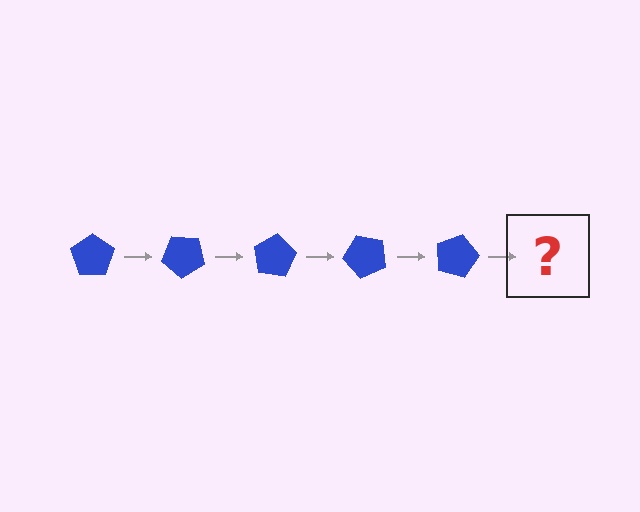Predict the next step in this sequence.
The next step is a blue pentagon rotated 200 degrees.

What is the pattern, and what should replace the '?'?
The pattern is that the pentagon rotates 40 degrees each step. The '?' should be a blue pentagon rotated 200 degrees.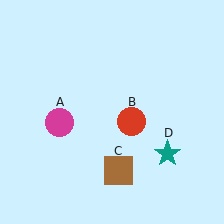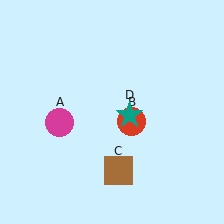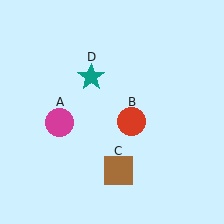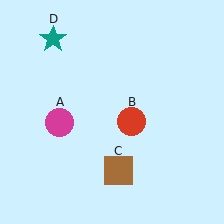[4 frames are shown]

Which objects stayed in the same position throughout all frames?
Magenta circle (object A) and red circle (object B) and brown square (object C) remained stationary.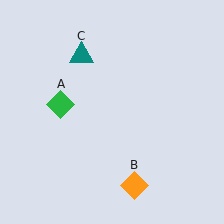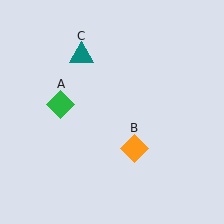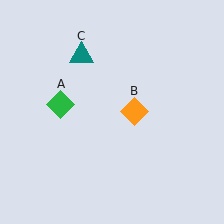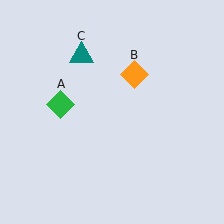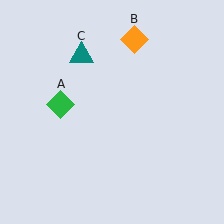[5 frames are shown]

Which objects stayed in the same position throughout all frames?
Green diamond (object A) and teal triangle (object C) remained stationary.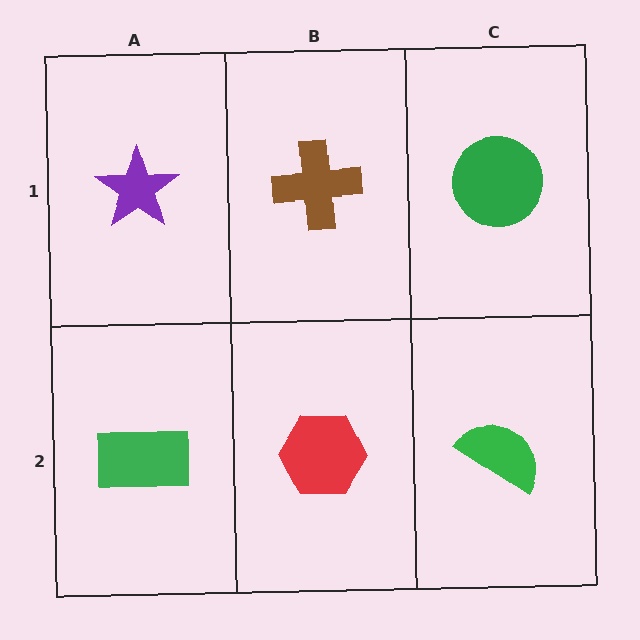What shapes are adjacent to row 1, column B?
A red hexagon (row 2, column B), a purple star (row 1, column A), a green circle (row 1, column C).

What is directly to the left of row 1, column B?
A purple star.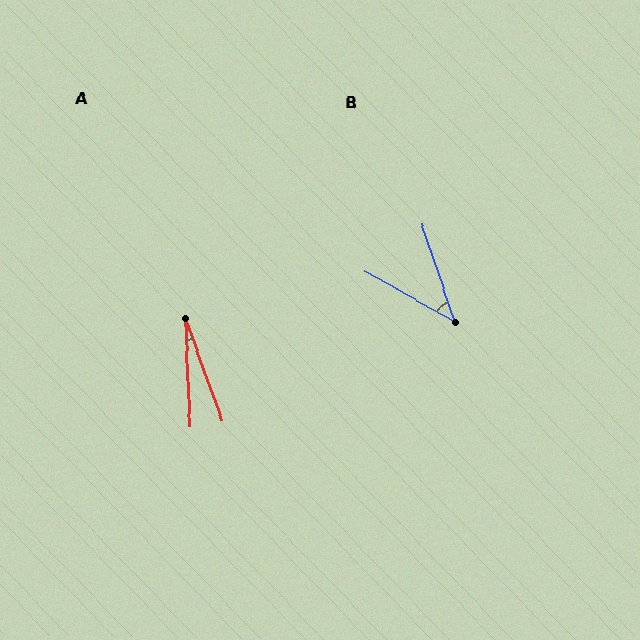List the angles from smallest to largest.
A (17°), B (42°).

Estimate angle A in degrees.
Approximately 17 degrees.